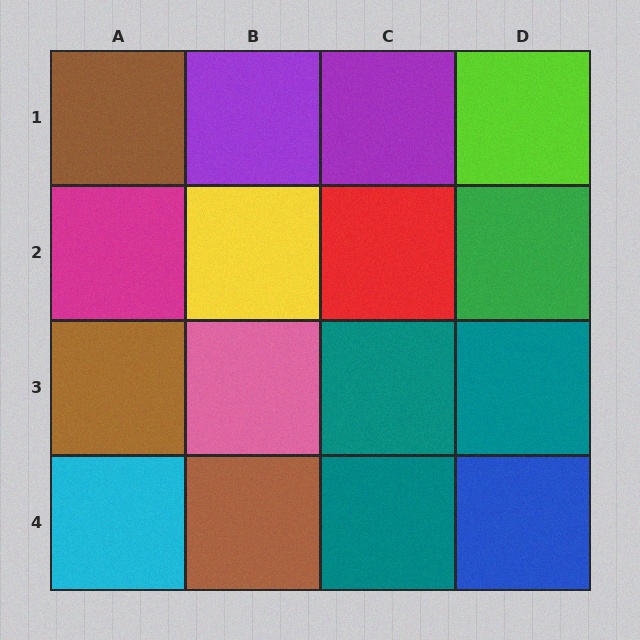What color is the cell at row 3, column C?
Teal.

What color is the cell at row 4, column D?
Blue.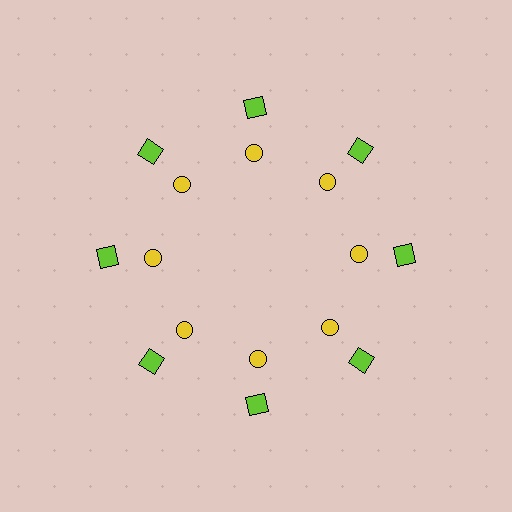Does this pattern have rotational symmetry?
Yes, this pattern has 8-fold rotational symmetry. It looks the same after rotating 45 degrees around the center.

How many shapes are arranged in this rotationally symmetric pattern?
There are 16 shapes, arranged in 8 groups of 2.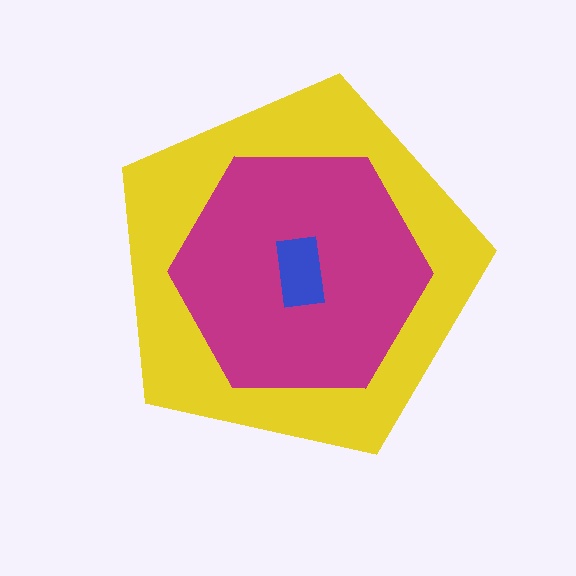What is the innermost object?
The blue rectangle.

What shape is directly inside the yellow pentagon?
The magenta hexagon.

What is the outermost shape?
The yellow pentagon.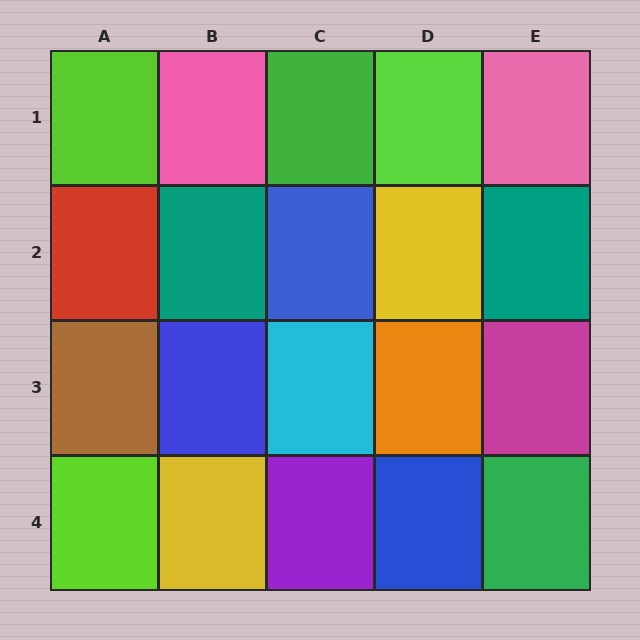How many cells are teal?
2 cells are teal.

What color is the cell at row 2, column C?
Blue.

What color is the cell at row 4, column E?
Green.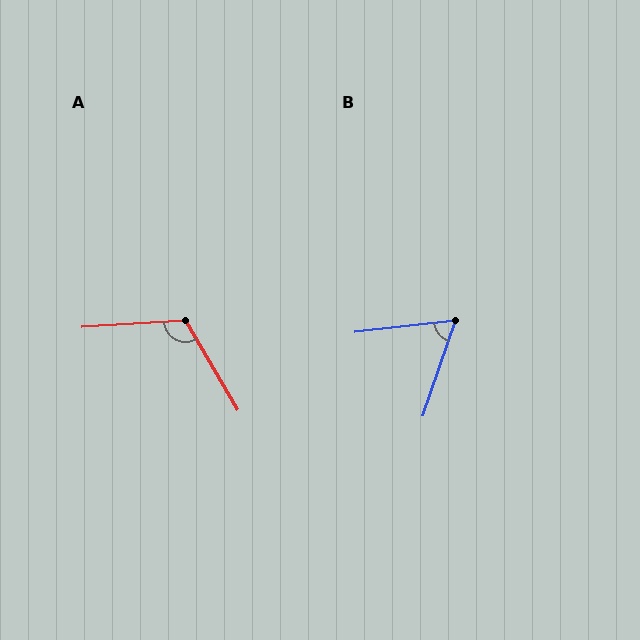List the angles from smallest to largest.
B (65°), A (117°).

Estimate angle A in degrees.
Approximately 117 degrees.